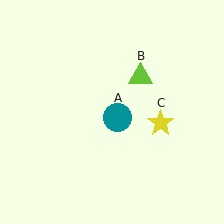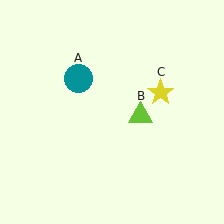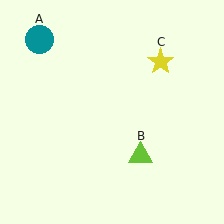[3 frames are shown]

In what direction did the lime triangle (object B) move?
The lime triangle (object B) moved down.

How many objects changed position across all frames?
3 objects changed position: teal circle (object A), lime triangle (object B), yellow star (object C).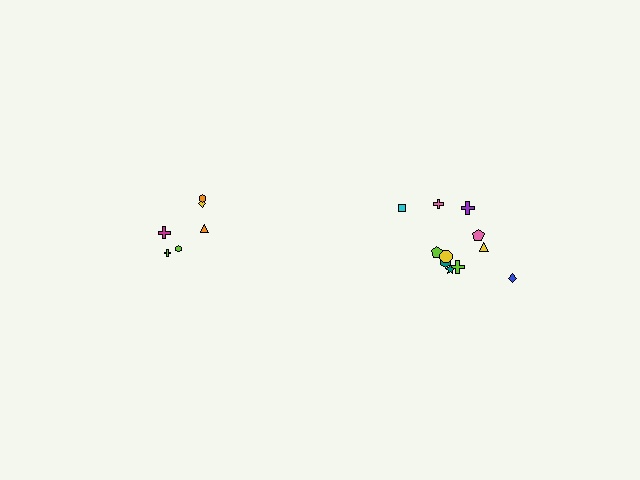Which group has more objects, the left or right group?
The right group.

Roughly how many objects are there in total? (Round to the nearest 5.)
Roughly 20 objects in total.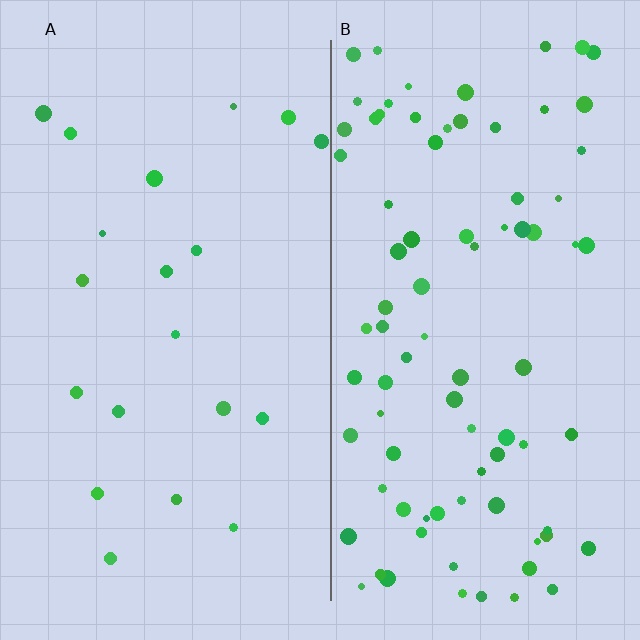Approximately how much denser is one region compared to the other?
Approximately 4.2× — region B over region A.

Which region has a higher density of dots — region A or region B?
B (the right).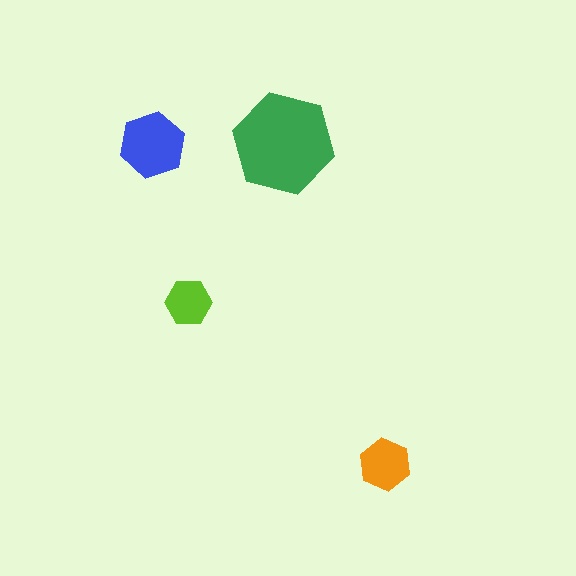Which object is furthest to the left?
The blue hexagon is leftmost.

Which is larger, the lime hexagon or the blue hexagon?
The blue one.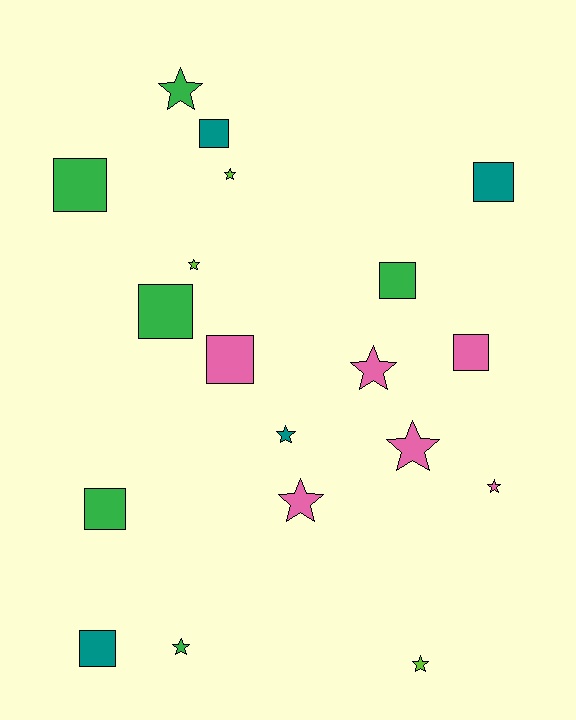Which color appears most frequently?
Green, with 6 objects.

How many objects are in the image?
There are 19 objects.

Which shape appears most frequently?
Star, with 10 objects.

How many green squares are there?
There are 4 green squares.